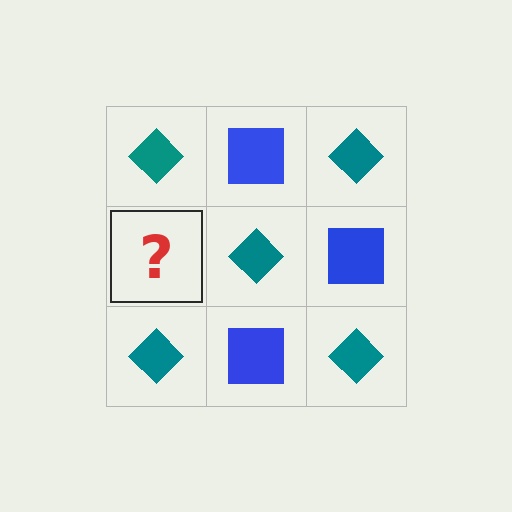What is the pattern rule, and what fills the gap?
The rule is that it alternates teal diamond and blue square in a checkerboard pattern. The gap should be filled with a blue square.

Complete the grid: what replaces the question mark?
The question mark should be replaced with a blue square.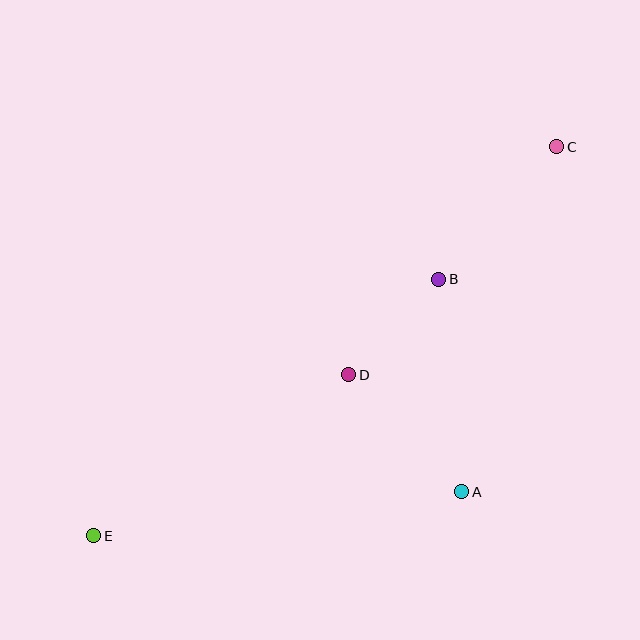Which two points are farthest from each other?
Points C and E are farthest from each other.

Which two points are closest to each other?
Points B and D are closest to each other.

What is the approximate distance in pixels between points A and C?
The distance between A and C is approximately 358 pixels.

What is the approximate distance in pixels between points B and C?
The distance between B and C is approximately 177 pixels.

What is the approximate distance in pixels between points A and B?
The distance between A and B is approximately 214 pixels.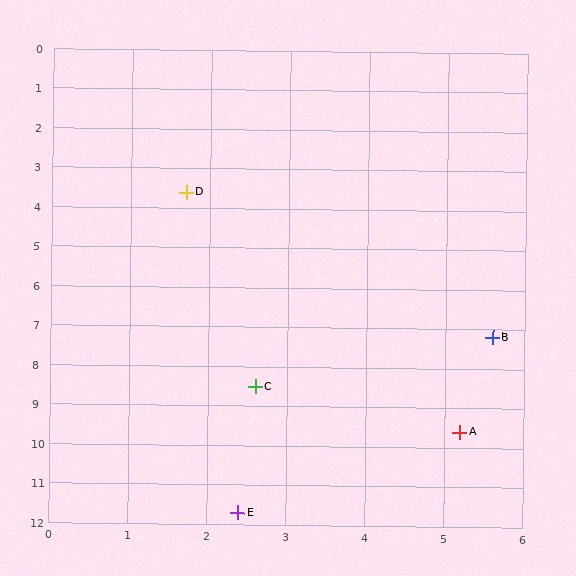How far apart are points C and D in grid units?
Points C and D are about 5.0 grid units apart.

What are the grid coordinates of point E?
Point E is at approximately (2.4, 11.7).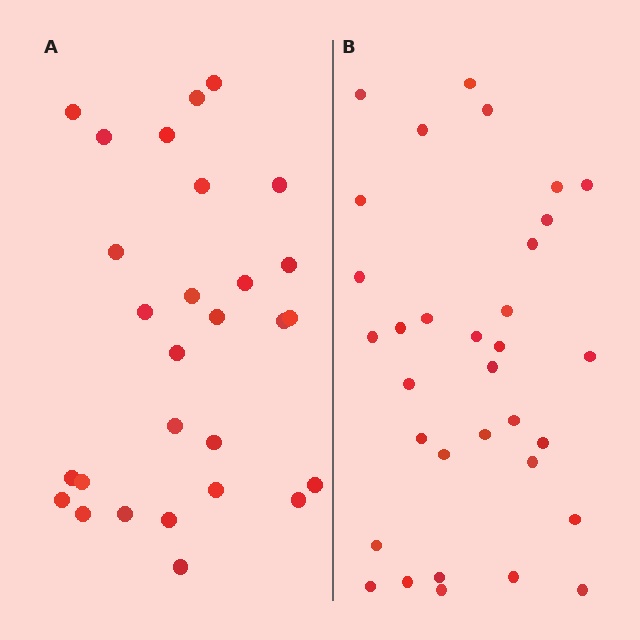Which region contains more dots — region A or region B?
Region B (the right region) has more dots.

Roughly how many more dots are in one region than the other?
Region B has about 5 more dots than region A.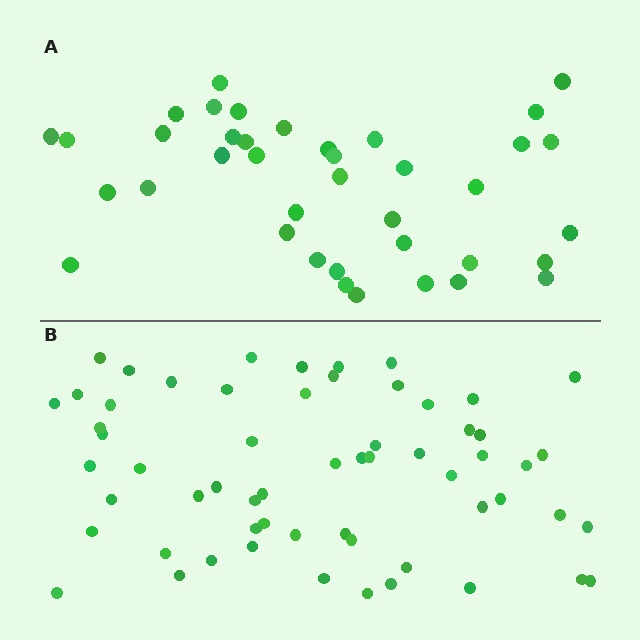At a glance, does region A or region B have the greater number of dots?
Region B (the bottom region) has more dots.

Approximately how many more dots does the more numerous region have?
Region B has approximately 20 more dots than region A.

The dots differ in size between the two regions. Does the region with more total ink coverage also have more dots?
No. Region A has more total ink coverage because its dots are larger, but region B actually contains more individual dots. Total area can be misleading — the number of items is what matters here.